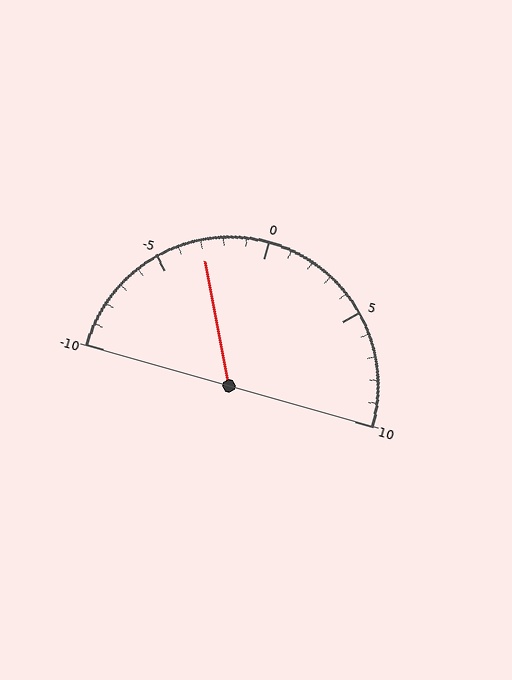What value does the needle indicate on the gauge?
The needle indicates approximately -3.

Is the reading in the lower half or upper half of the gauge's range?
The reading is in the lower half of the range (-10 to 10).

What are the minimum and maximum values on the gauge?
The gauge ranges from -10 to 10.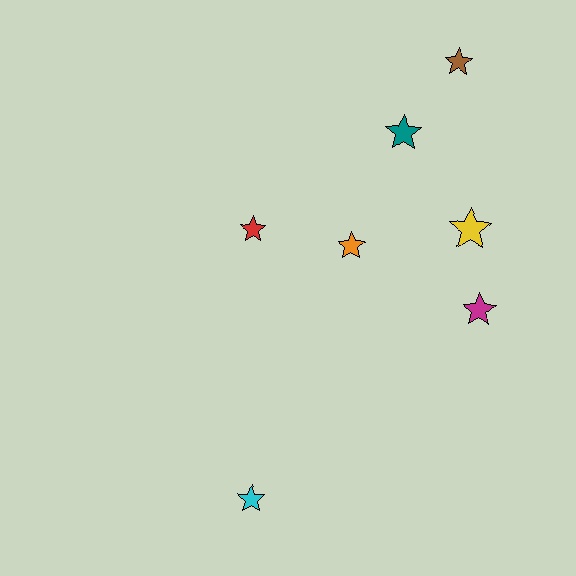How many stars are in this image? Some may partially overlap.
There are 7 stars.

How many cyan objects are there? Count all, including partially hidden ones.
There is 1 cyan object.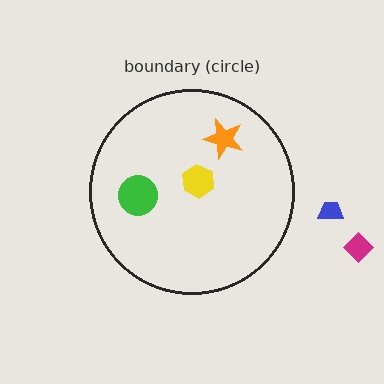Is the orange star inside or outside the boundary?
Inside.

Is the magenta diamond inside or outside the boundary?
Outside.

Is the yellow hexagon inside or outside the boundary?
Inside.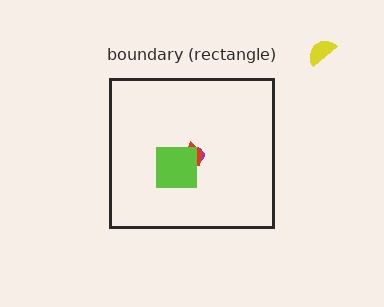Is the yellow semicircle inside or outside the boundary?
Outside.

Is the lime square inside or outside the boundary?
Inside.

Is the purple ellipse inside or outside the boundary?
Inside.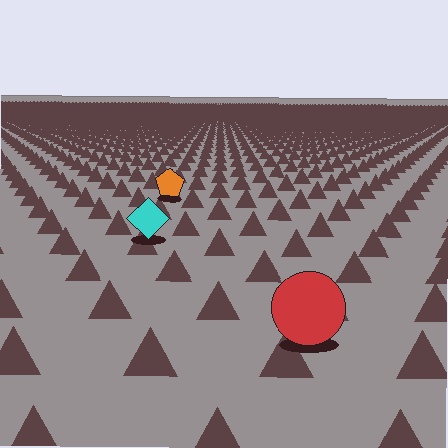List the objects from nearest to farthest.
From nearest to farthest: the red circle, the cyan diamond, the orange pentagon.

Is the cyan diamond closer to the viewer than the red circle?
No. The red circle is closer — you can tell from the texture gradient: the ground texture is coarser near it.